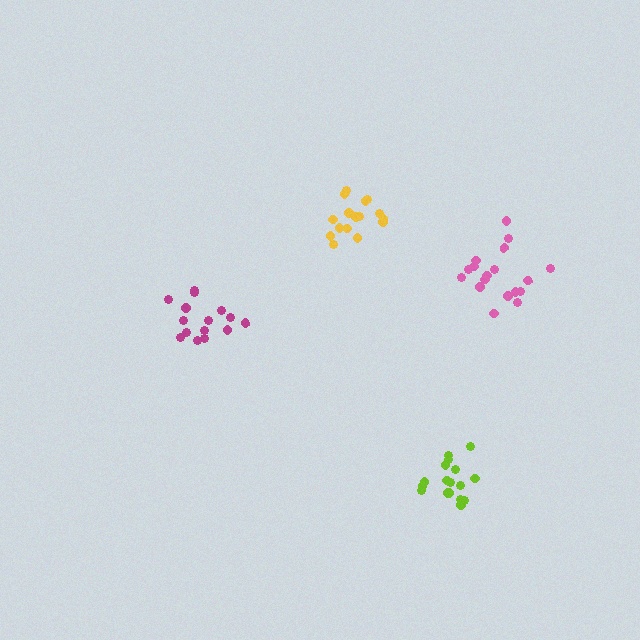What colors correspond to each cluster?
The clusters are colored: magenta, lime, yellow, pink.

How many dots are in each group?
Group 1: 15 dots, Group 2: 17 dots, Group 3: 16 dots, Group 4: 18 dots (66 total).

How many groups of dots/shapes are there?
There are 4 groups.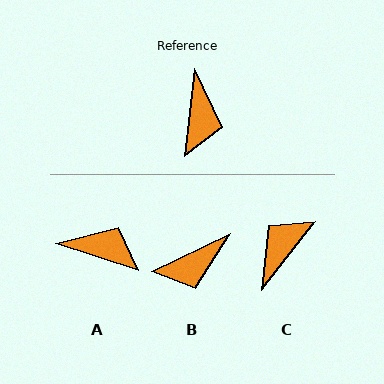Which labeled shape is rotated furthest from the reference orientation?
C, about 148 degrees away.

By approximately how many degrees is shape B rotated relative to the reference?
Approximately 58 degrees clockwise.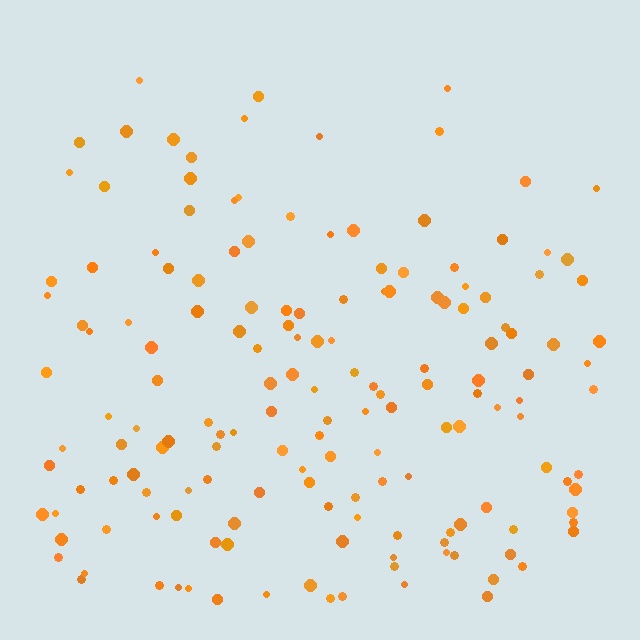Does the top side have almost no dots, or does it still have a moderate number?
Still a moderate number, just noticeably fewer than the bottom.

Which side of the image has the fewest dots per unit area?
The top.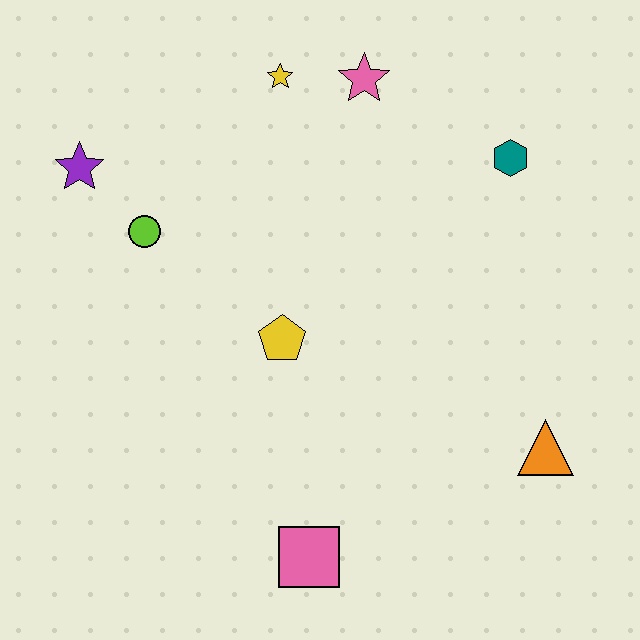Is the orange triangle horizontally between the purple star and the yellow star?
No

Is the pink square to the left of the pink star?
Yes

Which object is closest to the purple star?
The lime circle is closest to the purple star.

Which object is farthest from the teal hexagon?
The pink square is farthest from the teal hexagon.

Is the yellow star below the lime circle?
No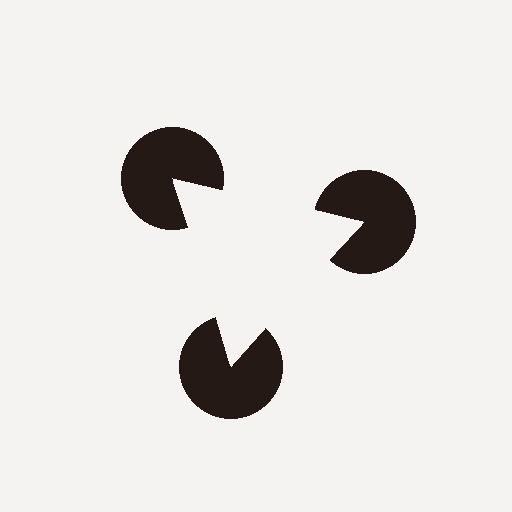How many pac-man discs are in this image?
There are 3 — one at each vertex of the illusory triangle.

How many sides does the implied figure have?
3 sides.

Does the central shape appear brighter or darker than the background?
It typically appears slightly brighter than the background, even though no actual brightness change is drawn.